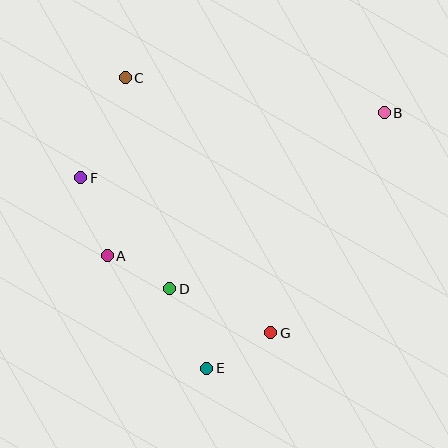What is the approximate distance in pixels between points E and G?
The distance between E and G is approximately 73 pixels.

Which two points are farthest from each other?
Points A and B are farthest from each other.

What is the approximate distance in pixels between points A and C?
The distance between A and C is approximately 179 pixels.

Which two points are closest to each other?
Points A and D are closest to each other.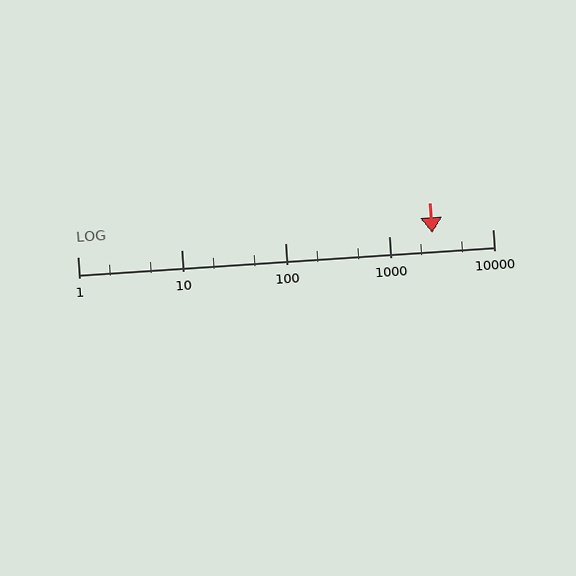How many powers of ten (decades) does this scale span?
The scale spans 4 decades, from 1 to 10000.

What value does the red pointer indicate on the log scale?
The pointer indicates approximately 2600.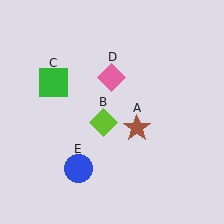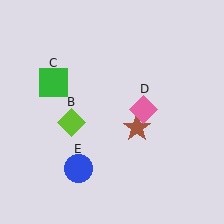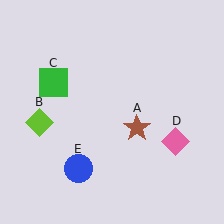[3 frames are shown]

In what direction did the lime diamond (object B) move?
The lime diamond (object B) moved left.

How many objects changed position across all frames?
2 objects changed position: lime diamond (object B), pink diamond (object D).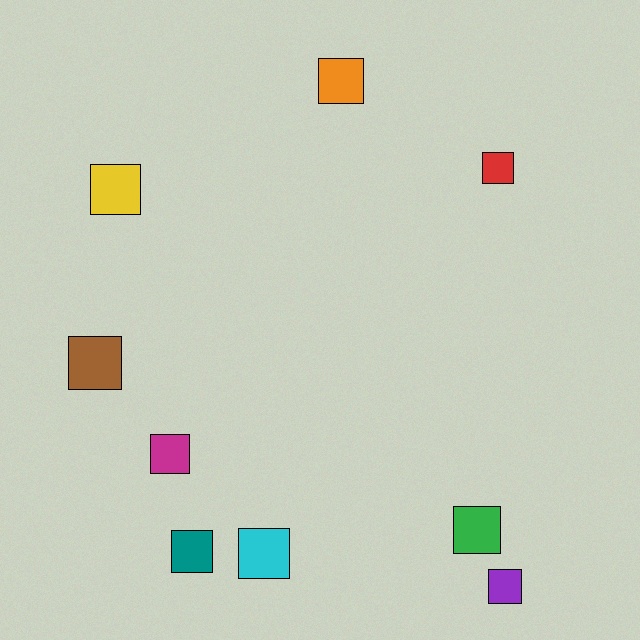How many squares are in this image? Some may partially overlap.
There are 9 squares.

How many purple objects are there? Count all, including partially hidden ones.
There is 1 purple object.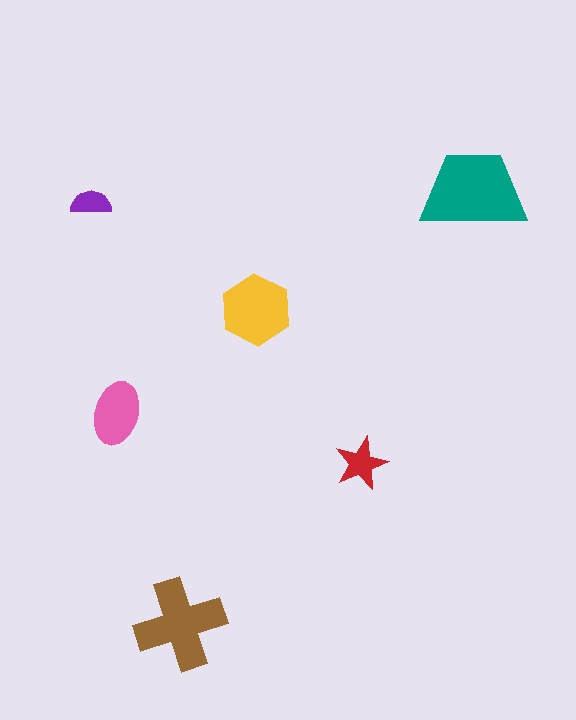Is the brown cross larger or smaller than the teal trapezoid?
Smaller.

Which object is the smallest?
The purple semicircle.